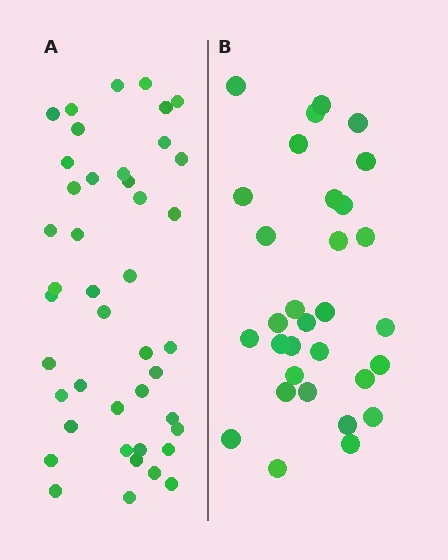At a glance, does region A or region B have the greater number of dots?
Region A (the left region) has more dots.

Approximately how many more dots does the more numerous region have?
Region A has roughly 12 or so more dots than region B.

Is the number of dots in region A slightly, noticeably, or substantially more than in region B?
Region A has noticeably more, but not dramatically so. The ratio is roughly 1.4 to 1.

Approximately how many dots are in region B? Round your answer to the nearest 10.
About 30 dots. (The exact count is 31, which rounds to 30.)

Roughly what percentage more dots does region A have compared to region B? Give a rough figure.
About 40% more.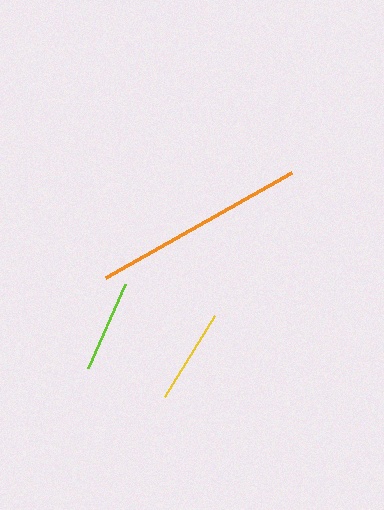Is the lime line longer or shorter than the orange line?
The orange line is longer than the lime line.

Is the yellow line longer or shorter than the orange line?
The orange line is longer than the yellow line.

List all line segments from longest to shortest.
From longest to shortest: orange, yellow, lime.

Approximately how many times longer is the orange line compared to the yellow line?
The orange line is approximately 2.3 times the length of the yellow line.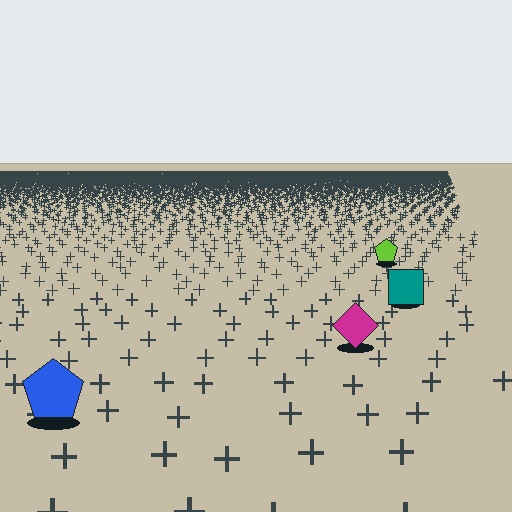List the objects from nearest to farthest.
From nearest to farthest: the blue pentagon, the magenta diamond, the teal square, the lime pentagon.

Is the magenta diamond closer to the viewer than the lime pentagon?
Yes. The magenta diamond is closer — you can tell from the texture gradient: the ground texture is coarser near it.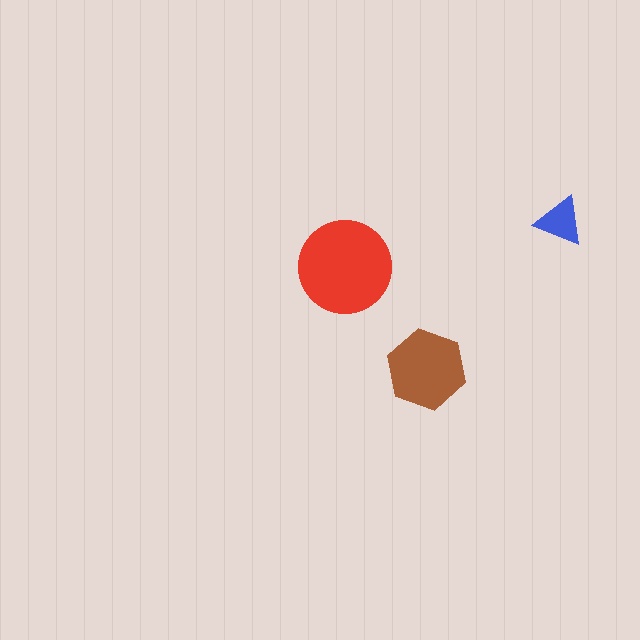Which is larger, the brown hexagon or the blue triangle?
The brown hexagon.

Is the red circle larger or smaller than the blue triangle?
Larger.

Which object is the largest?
The red circle.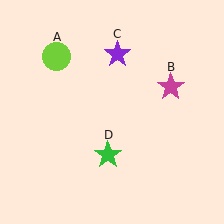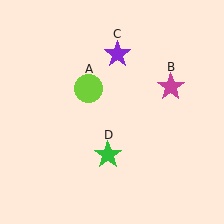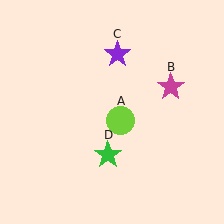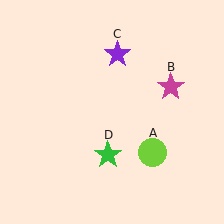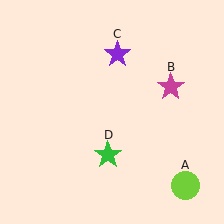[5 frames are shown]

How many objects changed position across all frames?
1 object changed position: lime circle (object A).